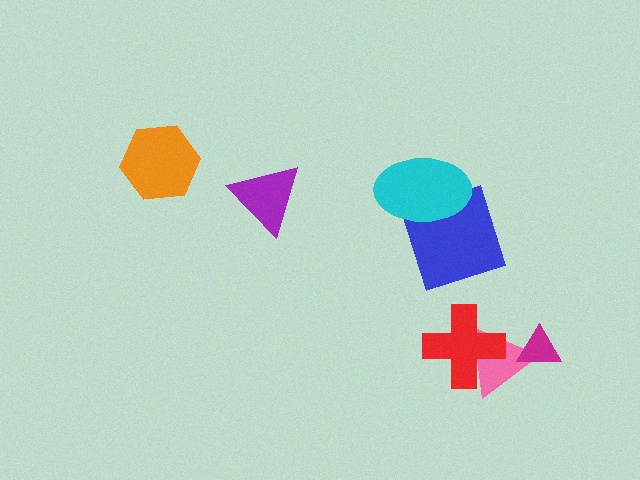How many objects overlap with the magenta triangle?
1 object overlaps with the magenta triangle.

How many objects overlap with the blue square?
1 object overlaps with the blue square.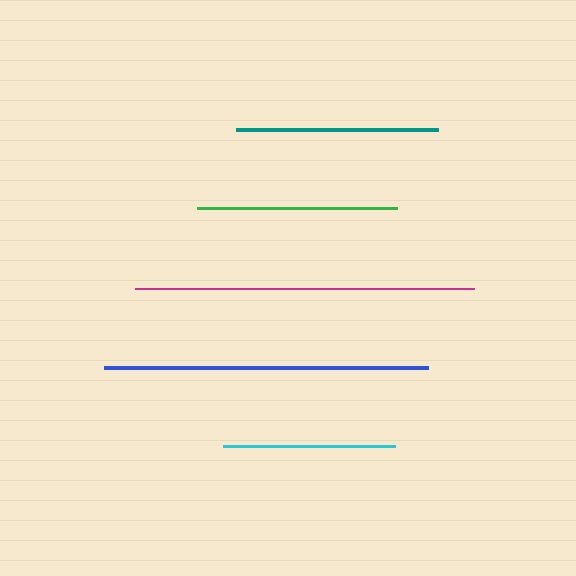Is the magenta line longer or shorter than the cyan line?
The magenta line is longer than the cyan line.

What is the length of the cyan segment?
The cyan segment is approximately 173 pixels long.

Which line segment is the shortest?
The cyan line is the shortest at approximately 173 pixels.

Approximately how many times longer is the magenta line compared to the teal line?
The magenta line is approximately 1.7 times the length of the teal line.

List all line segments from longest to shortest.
From longest to shortest: magenta, blue, teal, green, cyan.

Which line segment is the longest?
The magenta line is the longest at approximately 339 pixels.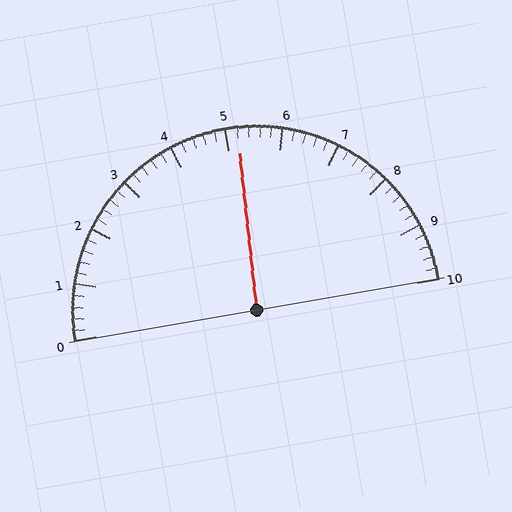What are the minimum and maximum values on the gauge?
The gauge ranges from 0 to 10.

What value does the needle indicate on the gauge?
The needle indicates approximately 5.2.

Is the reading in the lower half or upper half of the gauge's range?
The reading is in the upper half of the range (0 to 10).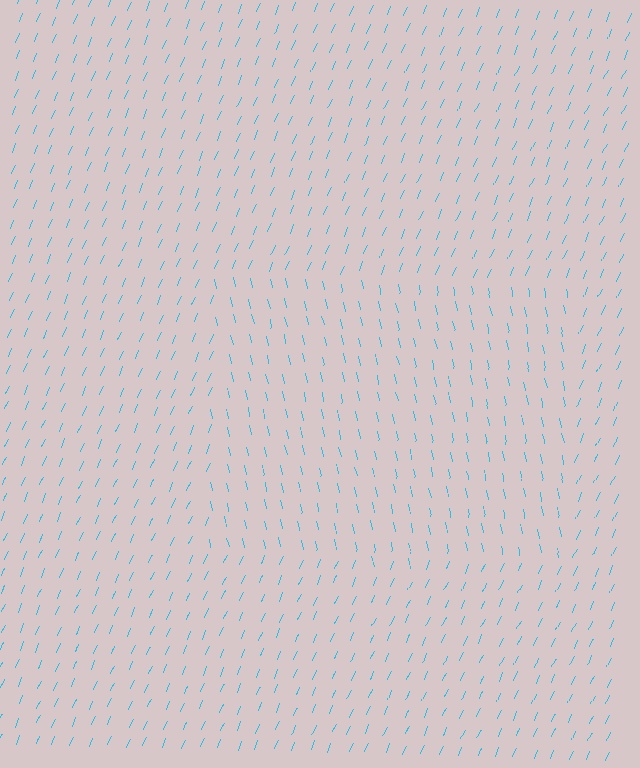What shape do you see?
I see a rectangle.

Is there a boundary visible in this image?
Yes, there is a texture boundary formed by a change in line orientation.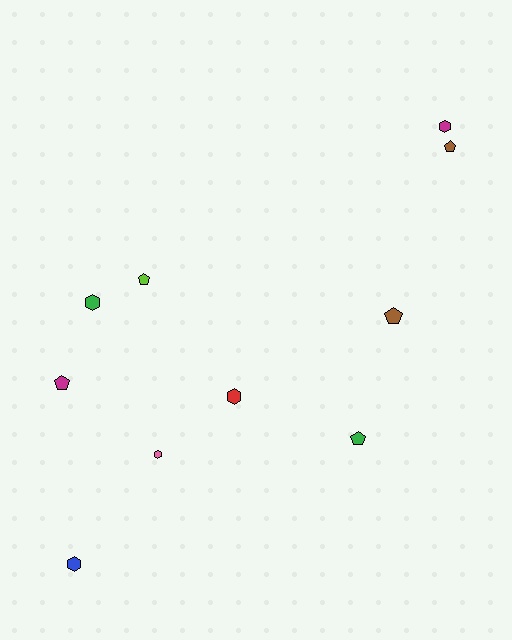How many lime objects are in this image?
There is 1 lime object.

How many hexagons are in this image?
There are 5 hexagons.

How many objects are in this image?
There are 10 objects.